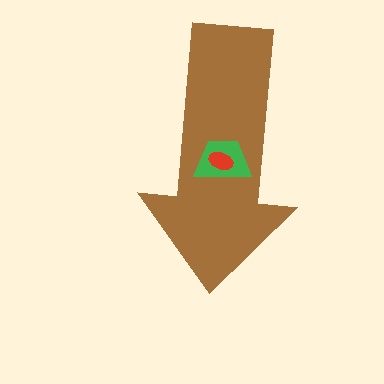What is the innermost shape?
The red ellipse.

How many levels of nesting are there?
3.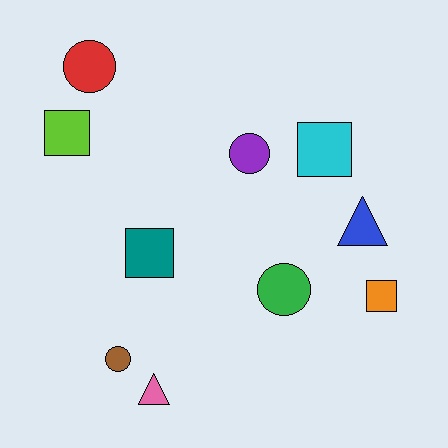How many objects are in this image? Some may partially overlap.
There are 10 objects.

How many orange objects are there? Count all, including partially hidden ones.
There is 1 orange object.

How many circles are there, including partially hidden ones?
There are 4 circles.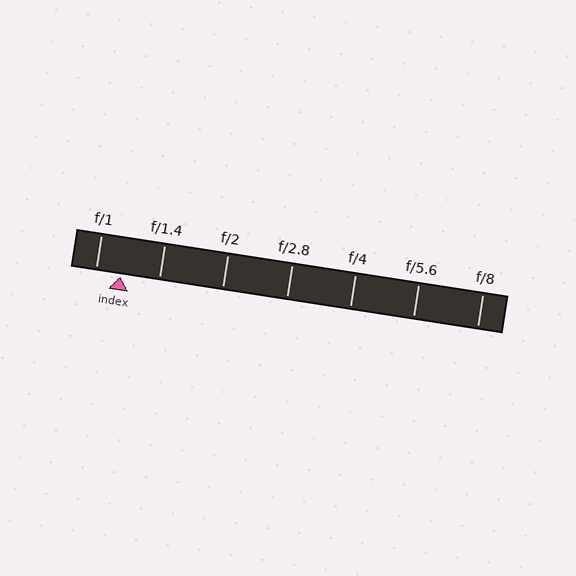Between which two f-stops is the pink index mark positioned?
The index mark is between f/1 and f/1.4.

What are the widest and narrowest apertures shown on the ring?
The widest aperture shown is f/1 and the narrowest is f/8.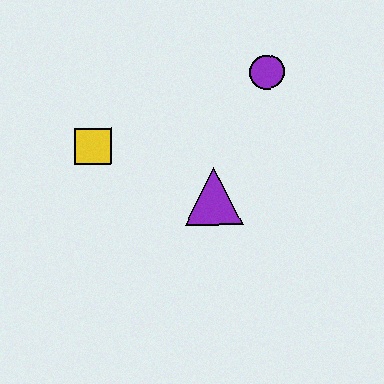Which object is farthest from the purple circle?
The yellow square is farthest from the purple circle.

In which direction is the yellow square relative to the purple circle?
The yellow square is to the left of the purple circle.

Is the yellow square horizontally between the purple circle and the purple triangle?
No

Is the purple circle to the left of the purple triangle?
No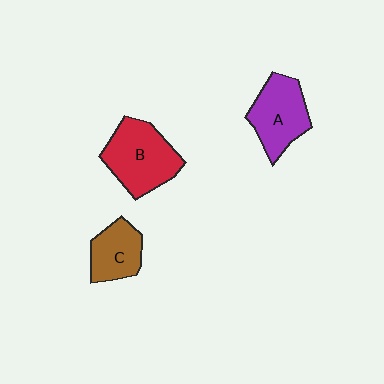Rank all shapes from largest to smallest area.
From largest to smallest: B (red), A (purple), C (brown).